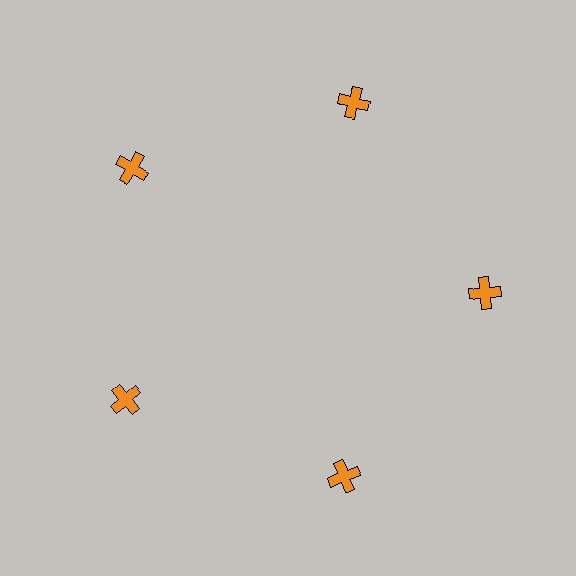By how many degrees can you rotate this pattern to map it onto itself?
The pattern maps onto itself every 72 degrees of rotation.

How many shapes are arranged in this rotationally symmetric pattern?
There are 5 shapes, arranged in 5 groups of 1.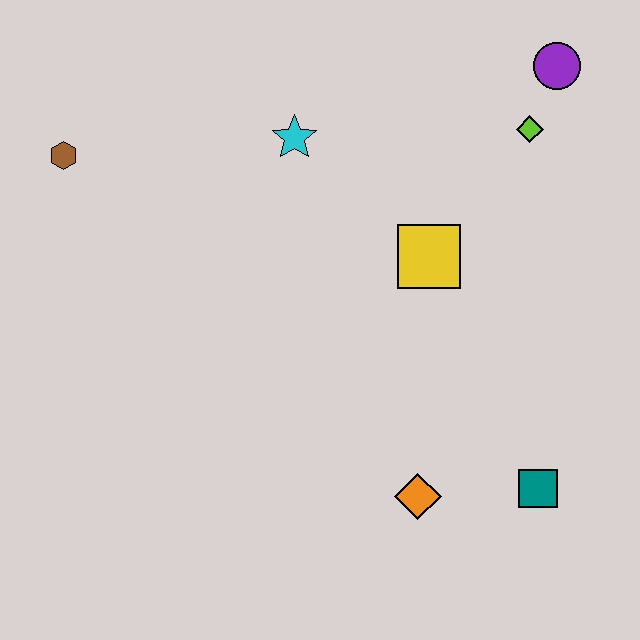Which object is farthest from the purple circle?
The brown hexagon is farthest from the purple circle.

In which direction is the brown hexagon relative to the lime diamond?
The brown hexagon is to the left of the lime diamond.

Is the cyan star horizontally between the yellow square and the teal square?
No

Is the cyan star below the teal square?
No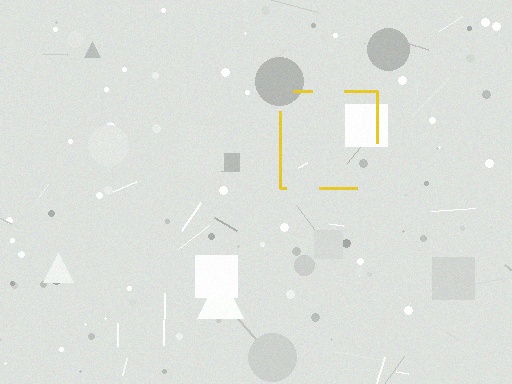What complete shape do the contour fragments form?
The contour fragments form a square.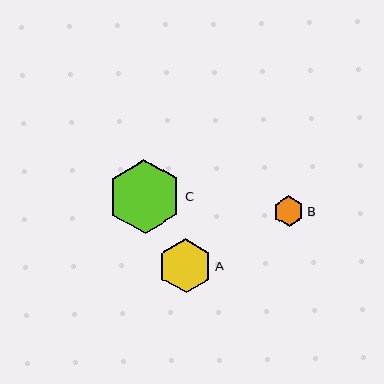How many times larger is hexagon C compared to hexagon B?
Hexagon C is approximately 2.4 times the size of hexagon B.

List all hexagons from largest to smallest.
From largest to smallest: C, A, B.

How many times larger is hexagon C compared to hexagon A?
Hexagon C is approximately 1.4 times the size of hexagon A.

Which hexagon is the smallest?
Hexagon B is the smallest with a size of approximately 31 pixels.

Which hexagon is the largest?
Hexagon C is the largest with a size of approximately 74 pixels.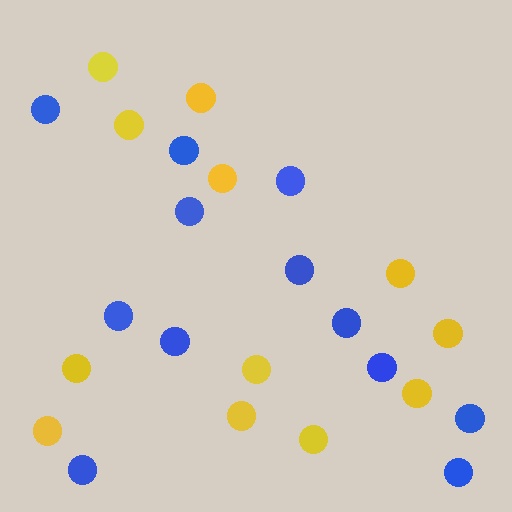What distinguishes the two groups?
There are 2 groups: one group of yellow circles (12) and one group of blue circles (12).